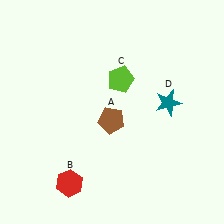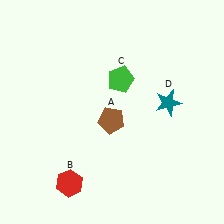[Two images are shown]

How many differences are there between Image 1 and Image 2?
There is 1 difference between the two images.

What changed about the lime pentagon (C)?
In Image 1, C is lime. In Image 2, it changed to green.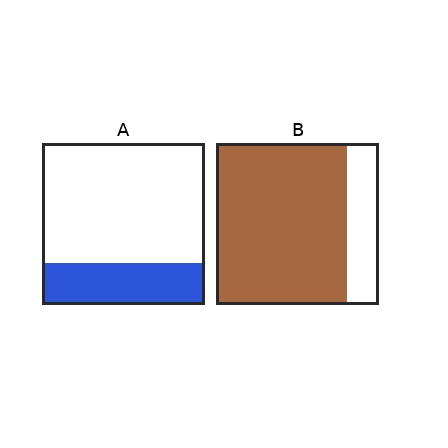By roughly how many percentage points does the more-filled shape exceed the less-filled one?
By roughly 55 percentage points (B over A).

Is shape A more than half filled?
No.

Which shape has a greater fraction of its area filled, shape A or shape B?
Shape B.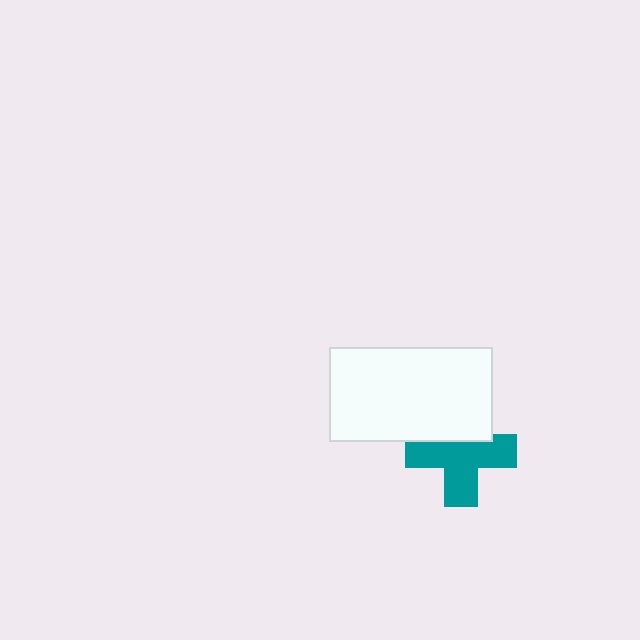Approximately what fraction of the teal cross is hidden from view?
Roughly 31% of the teal cross is hidden behind the white rectangle.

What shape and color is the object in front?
The object in front is a white rectangle.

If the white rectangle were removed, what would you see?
You would see the complete teal cross.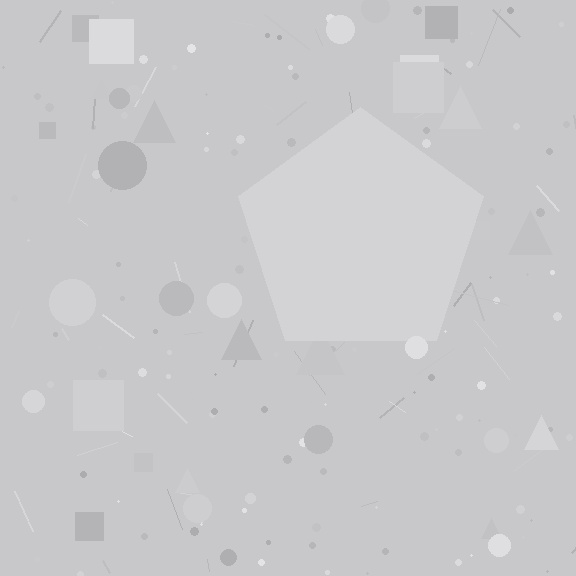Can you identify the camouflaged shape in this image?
The camouflaged shape is a pentagon.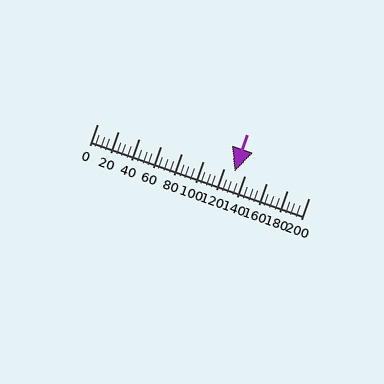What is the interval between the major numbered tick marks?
The major tick marks are spaced 20 units apart.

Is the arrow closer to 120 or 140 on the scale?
The arrow is closer to 140.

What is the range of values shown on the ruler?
The ruler shows values from 0 to 200.